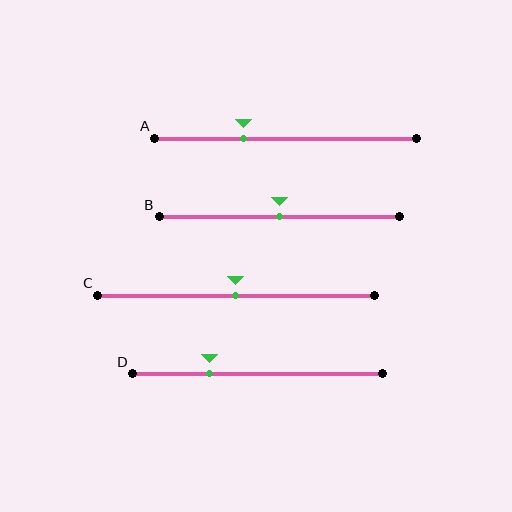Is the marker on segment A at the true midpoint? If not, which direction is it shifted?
No, the marker on segment A is shifted to the left by about 16% of the segment length.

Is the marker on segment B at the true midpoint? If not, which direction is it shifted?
Yes, the marker on segment B is at the true midpoint.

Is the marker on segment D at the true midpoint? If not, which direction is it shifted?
No, the marker on segment D is shifted to the left by about 19% of the segment length.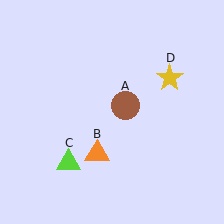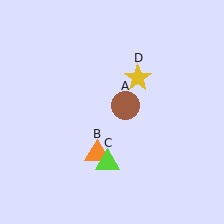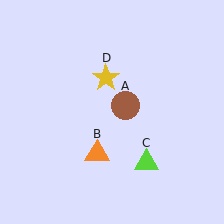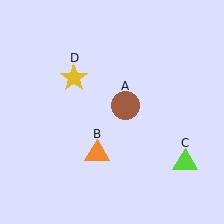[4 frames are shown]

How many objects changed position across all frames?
2 objects changed position: lime triangle (object C), yellow star (object D).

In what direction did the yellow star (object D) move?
The yellow star (object D) moved left.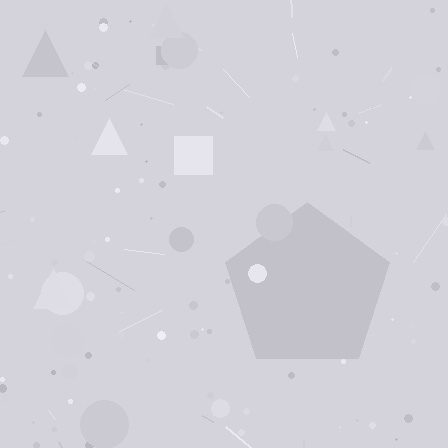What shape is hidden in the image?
A pentagon is hidden in the image.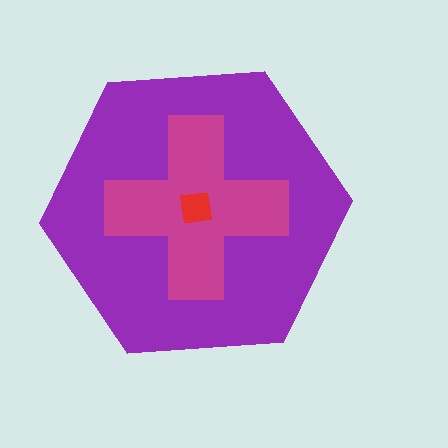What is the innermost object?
The red square.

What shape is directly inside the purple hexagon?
The magenta cross.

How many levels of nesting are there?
3.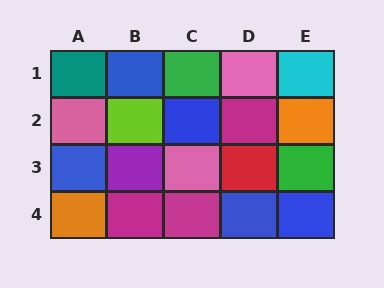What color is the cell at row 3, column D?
Red.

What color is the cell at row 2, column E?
Orange.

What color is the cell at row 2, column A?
Pink.